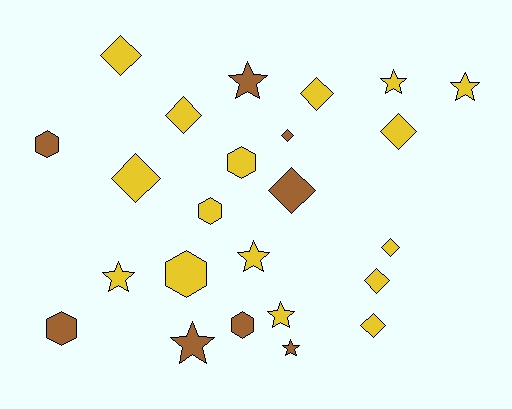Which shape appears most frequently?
Diamond, with 10 objects.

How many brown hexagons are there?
There are 3 brown hexagons.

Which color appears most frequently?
Yellow, with 16 objects.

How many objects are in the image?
There are 24 objects.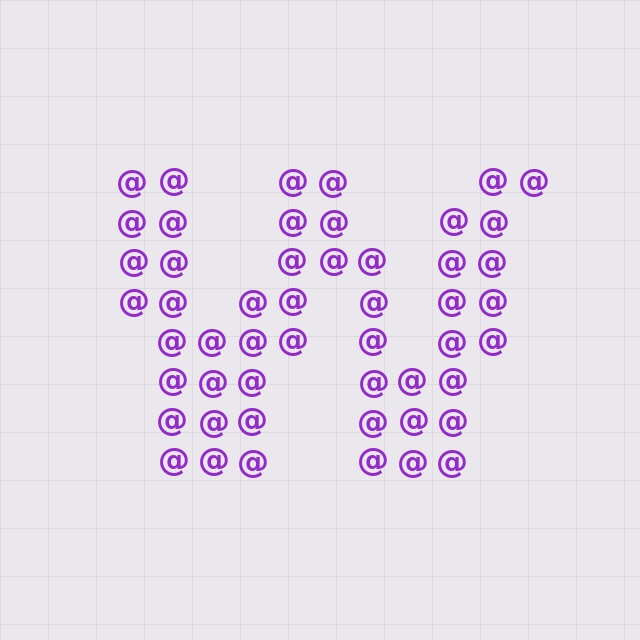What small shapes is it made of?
It is made of small at signs.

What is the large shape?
The large shape is the letter W.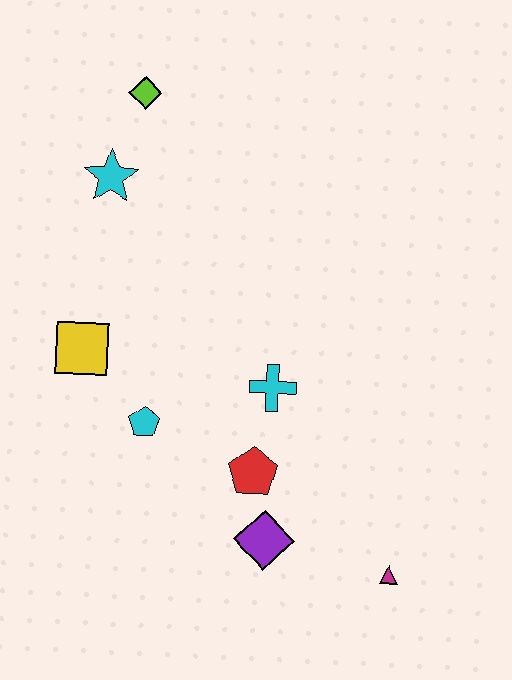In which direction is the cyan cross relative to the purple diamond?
The cyan cross is above the purple diamond.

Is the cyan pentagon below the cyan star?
Yes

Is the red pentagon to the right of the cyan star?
Yes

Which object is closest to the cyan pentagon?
The yellow square is closest to the cyan pentagon.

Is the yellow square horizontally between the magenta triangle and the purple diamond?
No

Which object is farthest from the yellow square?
The magenta triangle is farthest from the yellow square.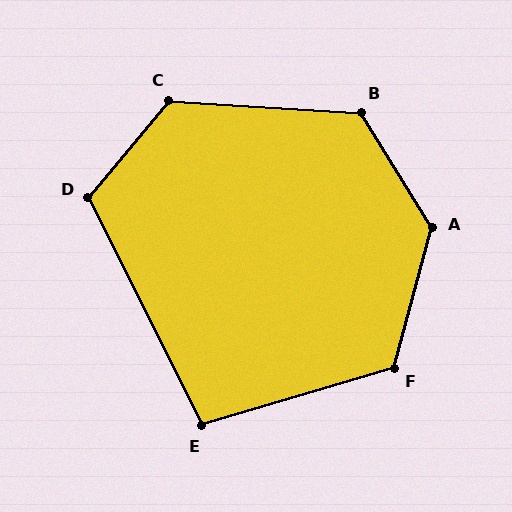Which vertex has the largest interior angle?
A, at approximately 134 degrees.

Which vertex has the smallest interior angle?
E, at approximately 100 degrees.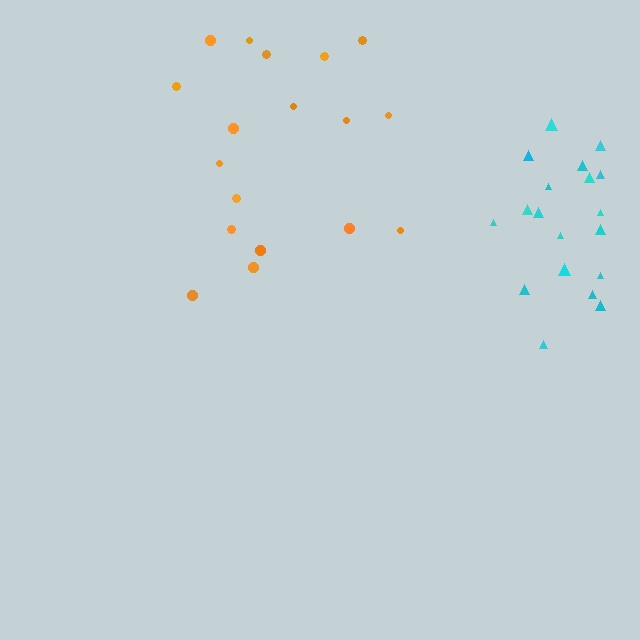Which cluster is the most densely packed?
Cyan.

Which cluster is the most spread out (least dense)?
Orange.